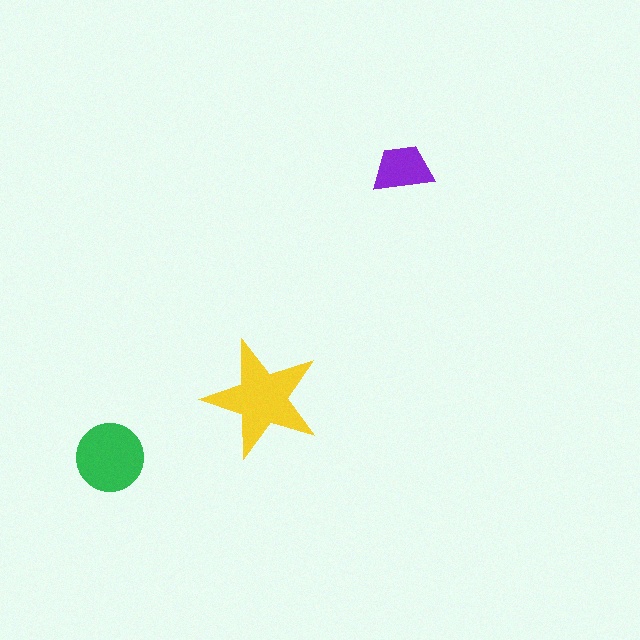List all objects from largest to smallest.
The yellow star, the green circle, the purple trapezoid.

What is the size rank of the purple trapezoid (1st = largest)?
3rd.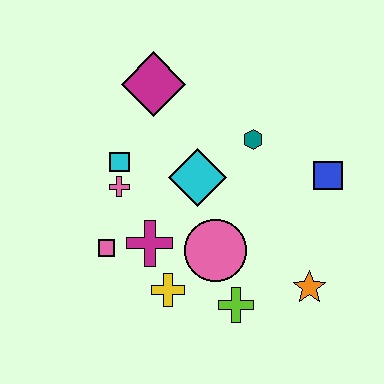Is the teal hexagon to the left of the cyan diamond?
No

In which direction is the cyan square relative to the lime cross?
The cyan square is above the lime cross.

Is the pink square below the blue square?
Yes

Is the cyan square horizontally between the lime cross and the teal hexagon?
No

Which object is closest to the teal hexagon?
The cyan diamond is closest to the teal hexagon.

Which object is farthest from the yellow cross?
The magenta diamond is farthest from the yellow cross.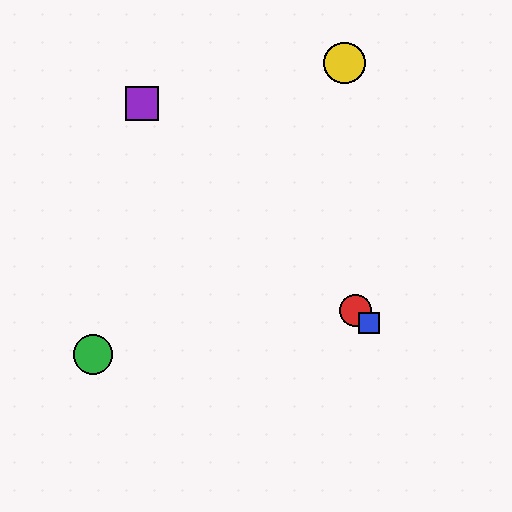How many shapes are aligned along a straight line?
3 shapes (the red circle, the blue square, the purple square) are aligned along a straight line.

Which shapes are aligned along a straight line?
The red circle, the blue square, the purple square are aligned along a straight line.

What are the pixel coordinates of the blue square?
The blue square is at (369, 323).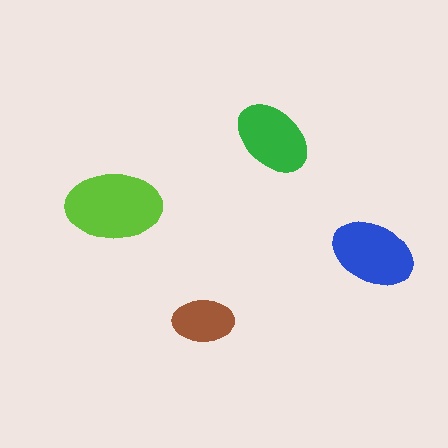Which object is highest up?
The green ellipse is topmost.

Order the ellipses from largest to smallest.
the lime one, the blue one, the green one, the brown one.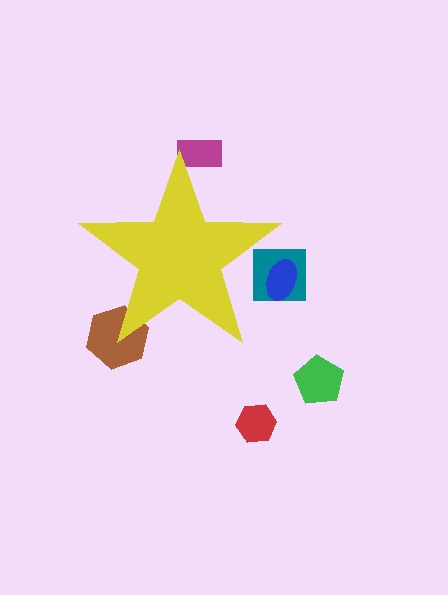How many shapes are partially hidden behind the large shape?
4 shapes are partially hidden.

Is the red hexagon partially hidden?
No, the red hexagon is fully visible.